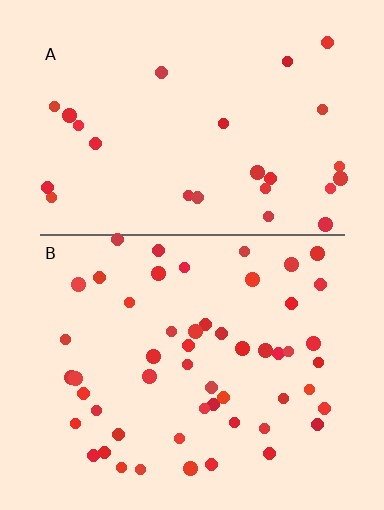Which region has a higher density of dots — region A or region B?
B (the bottom).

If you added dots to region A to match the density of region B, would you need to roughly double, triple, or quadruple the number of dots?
Approximately double.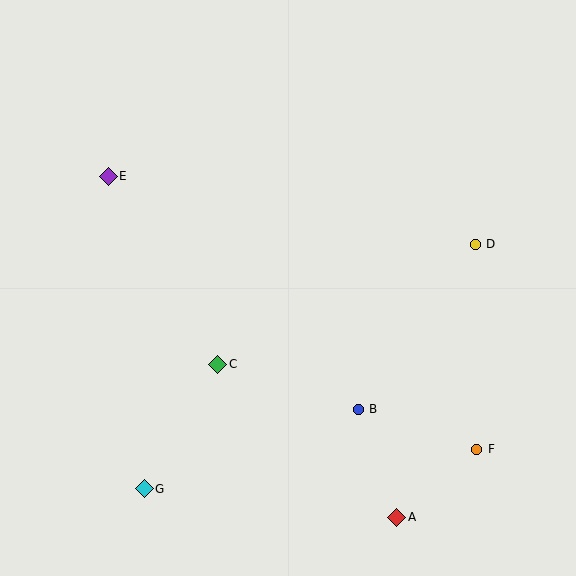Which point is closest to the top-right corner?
Point D is closest to the top-right corner.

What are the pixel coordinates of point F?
Point F is at (477, 449).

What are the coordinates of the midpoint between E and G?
The midpoint between E and G is at (126, 333).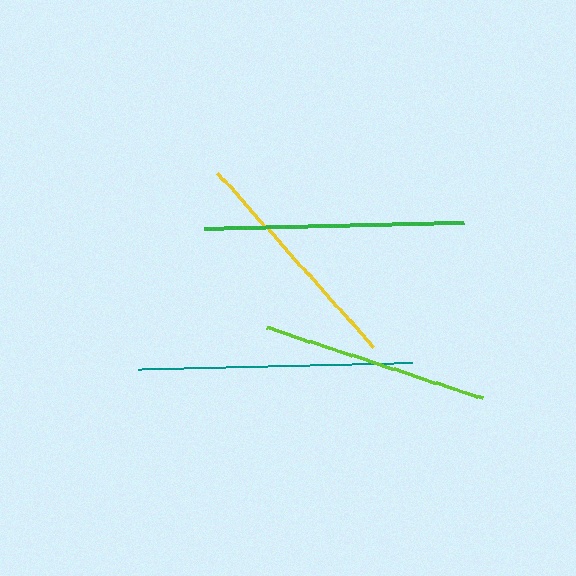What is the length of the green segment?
The green segment is approximately 260 pixels long.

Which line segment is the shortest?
The lime line is the shortest at approximately 227 pixels.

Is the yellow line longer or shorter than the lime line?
The yellow line is longer than the lime line.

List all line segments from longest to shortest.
From longest to shortest: teal, green, yellow, lime.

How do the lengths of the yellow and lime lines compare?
The yellow and lime lines are approximately the same length.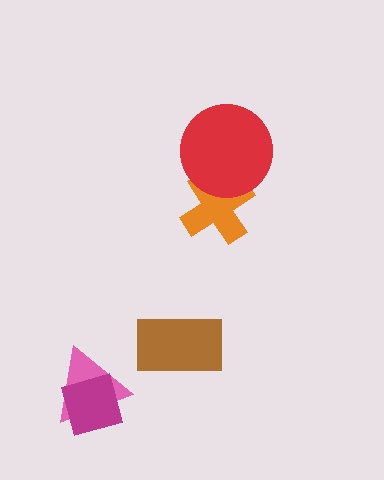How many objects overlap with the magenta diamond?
1 object overlaps with the magenta diamond.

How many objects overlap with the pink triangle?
1 object overlaps with the pink triangle.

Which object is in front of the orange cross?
The red circle is in front of the orange cross.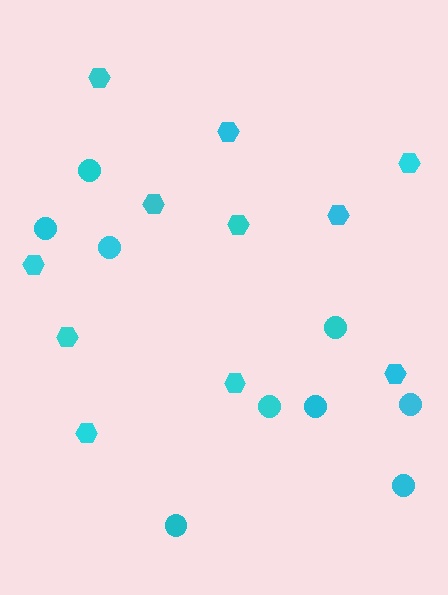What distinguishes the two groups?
There are 2 groups: one group of circles (9) and one group of hexagons (11).